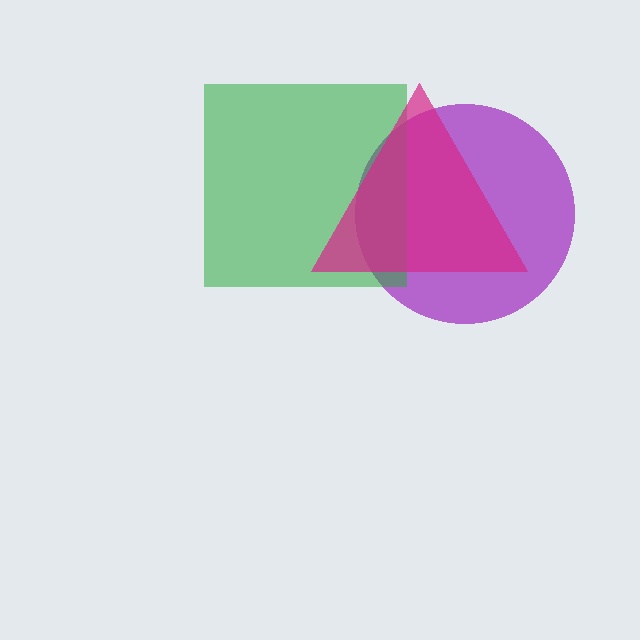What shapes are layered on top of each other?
The layered shapes are: a purple circle, a green square, a magenta triangle.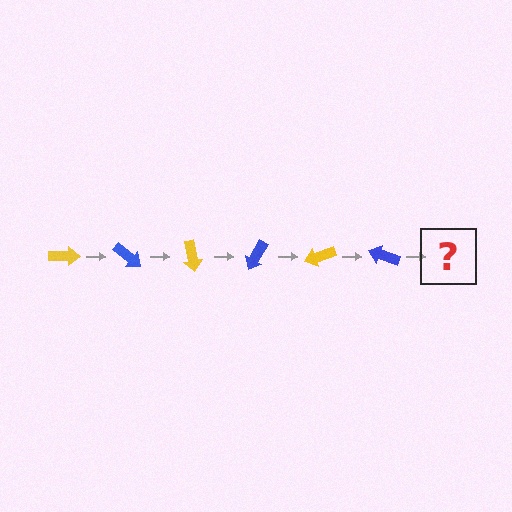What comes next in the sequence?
The next element should be a yellow arrow, rotated 240 degrees from the start.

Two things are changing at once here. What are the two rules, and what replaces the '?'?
The two rules are that it rotates 40 degrees each step and the color cycles through yellow and blue. The '?' should be a yellow arrow, rotated 240 degrees from the start.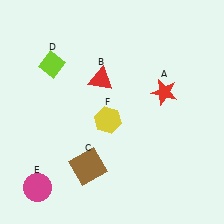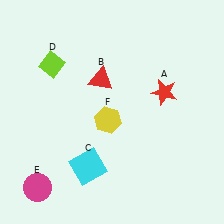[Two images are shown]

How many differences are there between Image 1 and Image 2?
There is 1 difference between the two images.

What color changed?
The square (C) changed from brown in Image 1 to cyan in Image 2.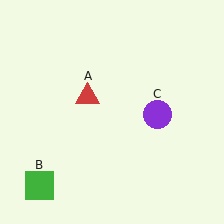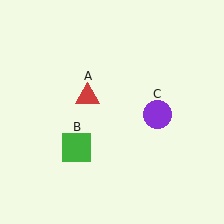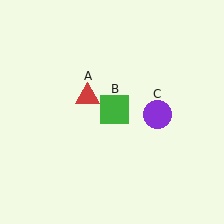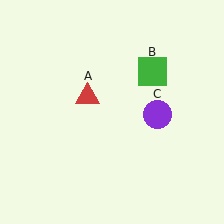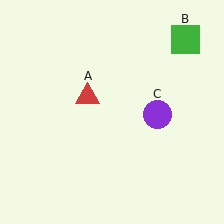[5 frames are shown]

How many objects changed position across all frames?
1 object changed position: green square (object B).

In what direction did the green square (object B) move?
The green square (object B) moved up and to the right.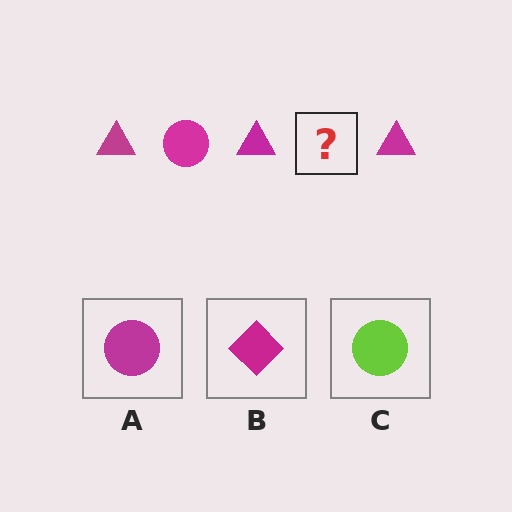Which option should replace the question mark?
Option A.